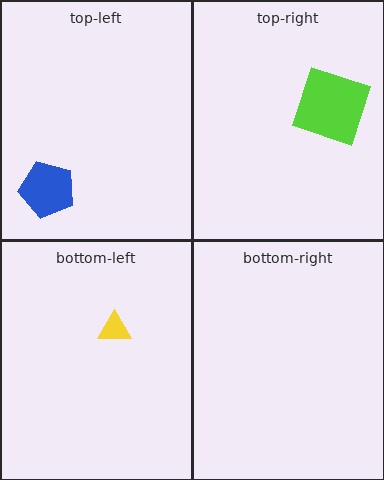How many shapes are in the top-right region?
1.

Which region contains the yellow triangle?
The bottom-left region.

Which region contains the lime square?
The top-right region.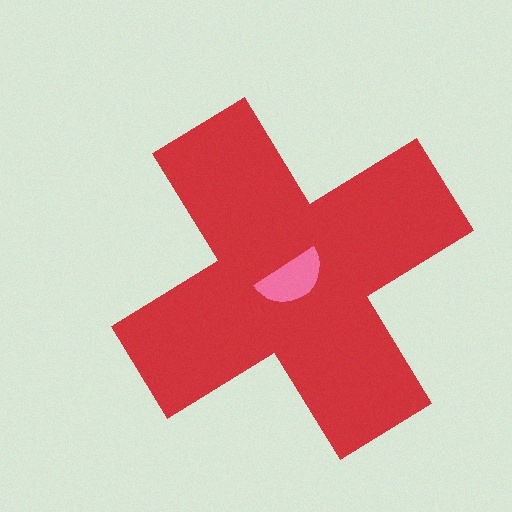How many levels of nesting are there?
2.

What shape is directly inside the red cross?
The pink semicircle.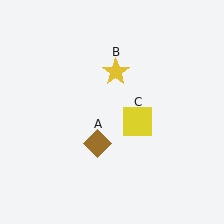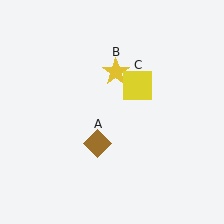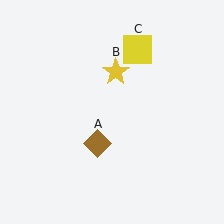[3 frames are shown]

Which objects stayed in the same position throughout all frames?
Brown diamond (object A) and yellow star (object B) remained stationary.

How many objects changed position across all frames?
1 object changed position: yellow square (object C).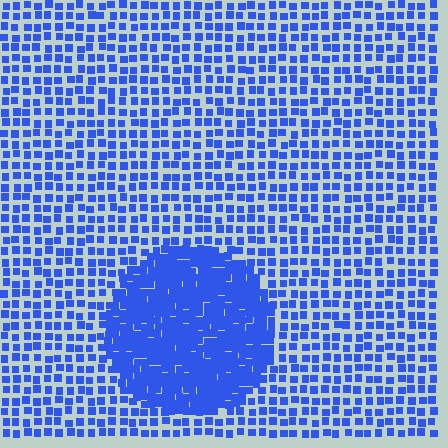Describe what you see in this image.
The image contains small blue elements arranged at two different densities. A circle-shaped region is visible where the elements are more densely packed than the surrounding area.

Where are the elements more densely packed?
The elements are more densely packed inside the circle boundary.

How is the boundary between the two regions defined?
The boundary is defined by a change in element density (approximately 2.3x ratio). All elements are the same color, size, and shape.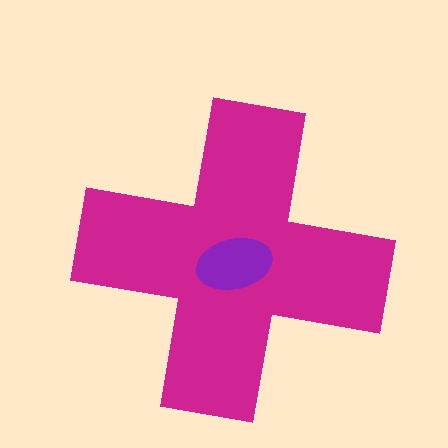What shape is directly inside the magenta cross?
The purple ellipse.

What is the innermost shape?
The purple ellipse.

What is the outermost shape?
The magenta cross.